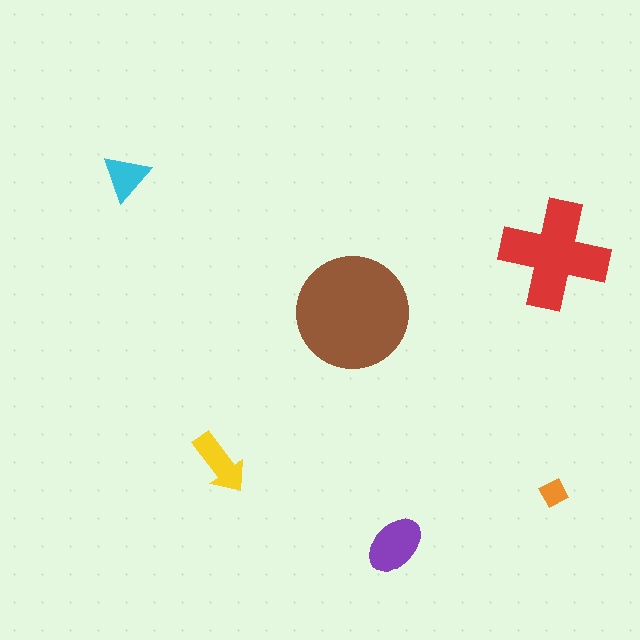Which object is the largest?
The brown circle.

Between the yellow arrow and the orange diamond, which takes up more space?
The yellow arrow.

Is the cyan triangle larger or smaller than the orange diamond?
Larger.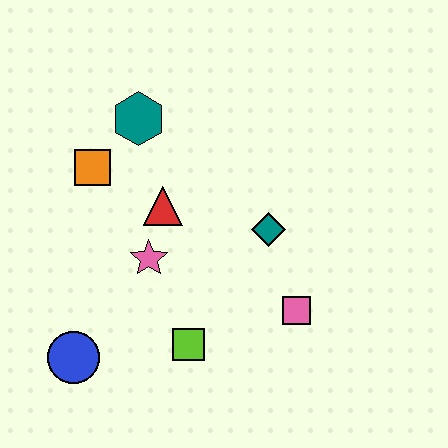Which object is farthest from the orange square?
The pink square is farthest from the orange square.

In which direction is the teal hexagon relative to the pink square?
The teal hexagon is above the pink square.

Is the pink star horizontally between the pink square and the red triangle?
No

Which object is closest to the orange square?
The teal hexagon is closest to the orange square.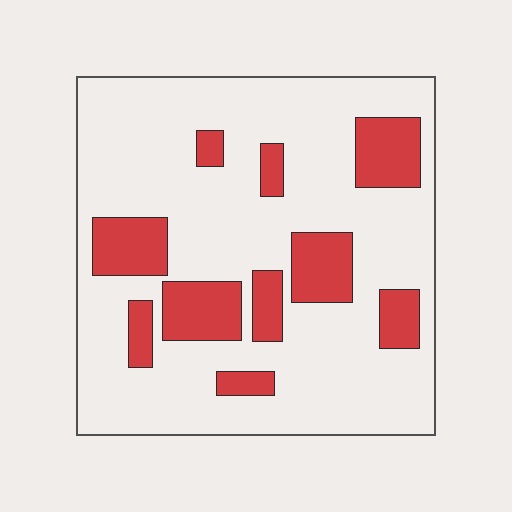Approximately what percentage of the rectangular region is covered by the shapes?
Approximately 20%.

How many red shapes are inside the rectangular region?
10.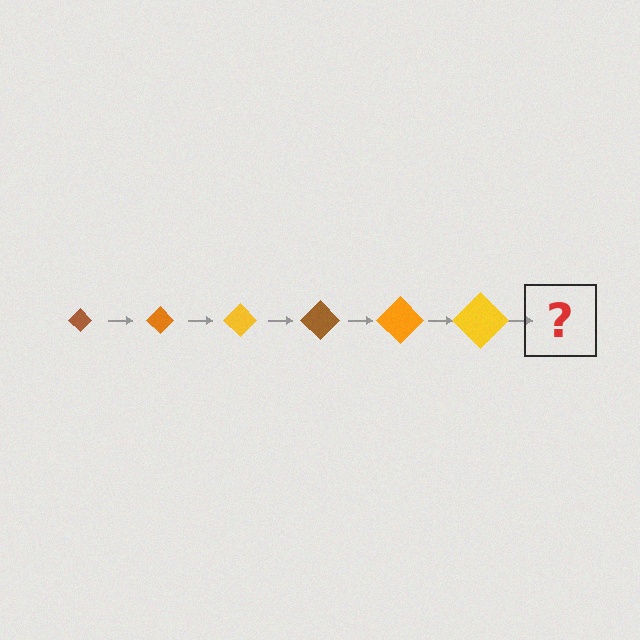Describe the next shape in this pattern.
It should be a brown diamond, larger than the previous one.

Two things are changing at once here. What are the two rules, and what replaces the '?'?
The two rules are that the diamond grows larger each step and the color cycles through brown, orange, and yellow. The '?' should be a brown diamond, larger than the previous one.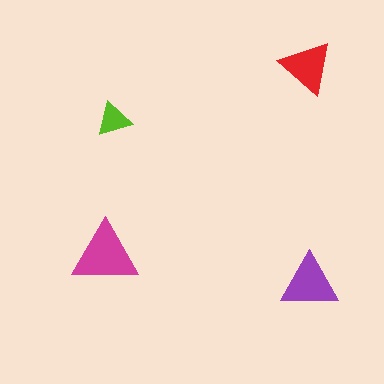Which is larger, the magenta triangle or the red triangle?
The magenta one.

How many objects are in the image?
There are 4 objects in the image.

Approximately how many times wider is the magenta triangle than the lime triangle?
About 2 times wider.